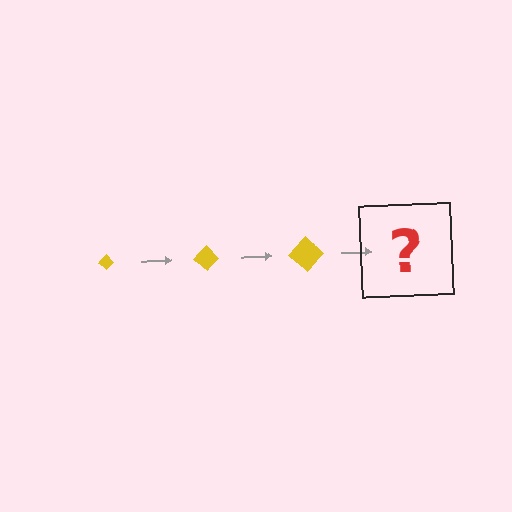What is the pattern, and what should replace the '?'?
The pattern is that the diamond gets progressively larger each step. The '?' should be a yellow diamond, larger than the previous one.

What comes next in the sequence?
The next element should be a yellow diamond, larger than the previous one.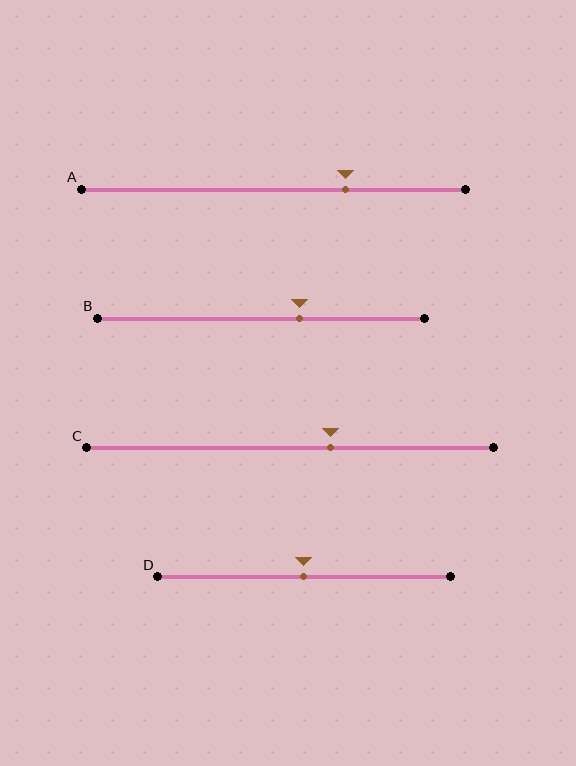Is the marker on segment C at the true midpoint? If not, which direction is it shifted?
No, the marker on segment C is shifted to the right by about 10% of the segment length.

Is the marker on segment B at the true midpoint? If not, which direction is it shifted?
No, the marker on segment B is shifted to the right by about 12% of the segment length.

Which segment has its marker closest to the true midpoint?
Segment D has its marker closest to the true midpoint.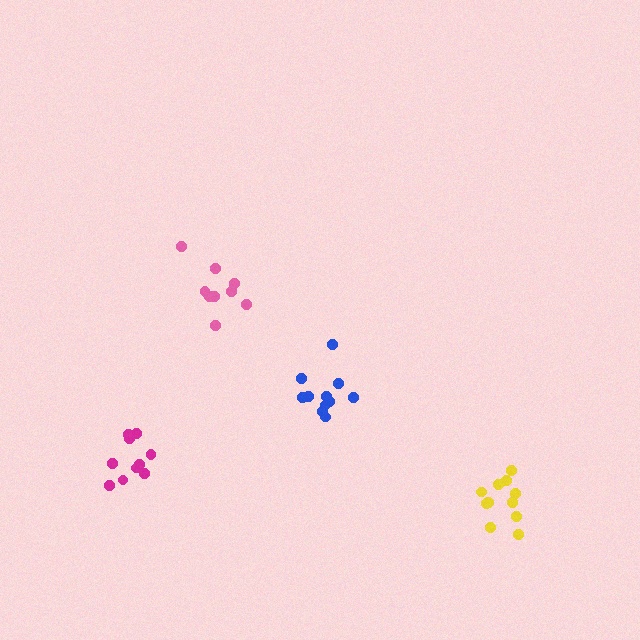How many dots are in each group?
Group 1: 9 dots, Group 2: 11 dots, Group 3: 11 dots, Group 4: 10 dots (41 total).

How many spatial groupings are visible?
There are 4 spatial groupings.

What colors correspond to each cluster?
The clusters are colored: pink, yellow, blue, magenta.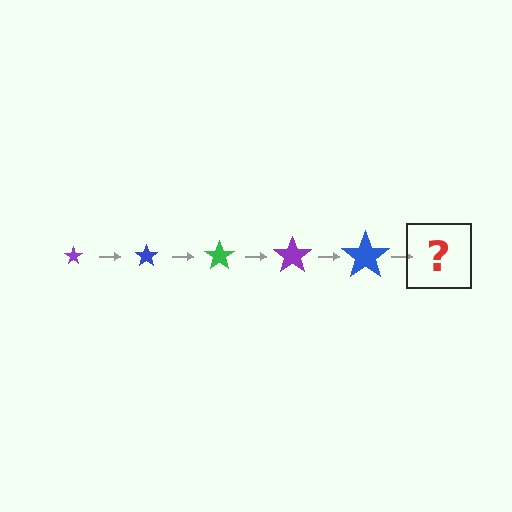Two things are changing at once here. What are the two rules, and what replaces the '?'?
The two rules are that the star grows larger each step and the color cycles through purple, blue, and green. The '?' should be a green star, larger than the previous one.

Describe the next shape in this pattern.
It should be a green star, larger than the previous one.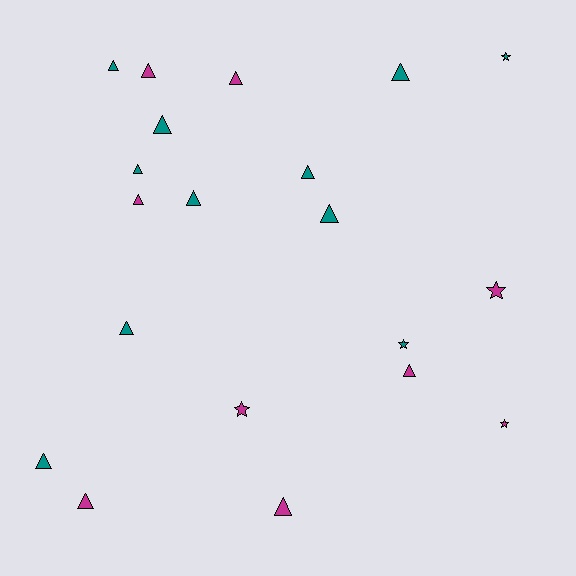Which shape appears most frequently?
Triangle, with 15 objects.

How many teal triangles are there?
There are 9 teal triangles.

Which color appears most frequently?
Teal, with 11 objects.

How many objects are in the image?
There are 20 objects.